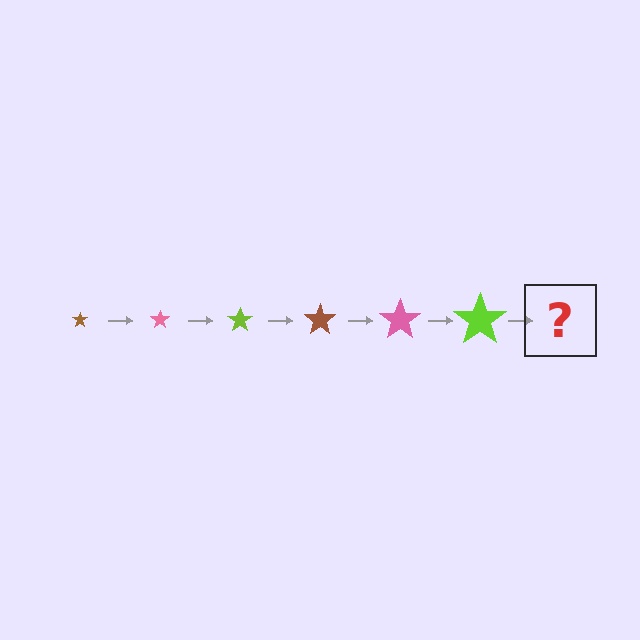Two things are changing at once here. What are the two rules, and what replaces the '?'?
The two rules are that the star grows larger each step and the color cycles through brown, pink, and lime. The '?' should be a brown star, larger than the previous one.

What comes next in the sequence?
The next element should be a brown star, larger than the previous one.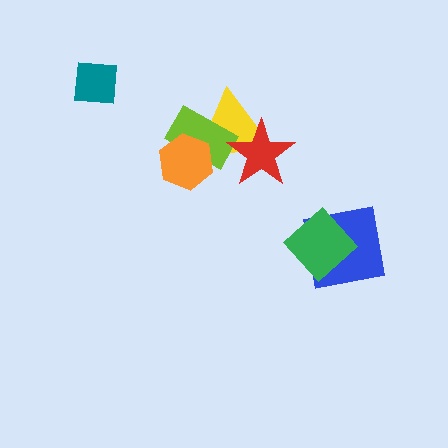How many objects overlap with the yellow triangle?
3 objects overlap with the yellow triangle.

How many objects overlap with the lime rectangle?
2 objects overlap with the lime rectangle.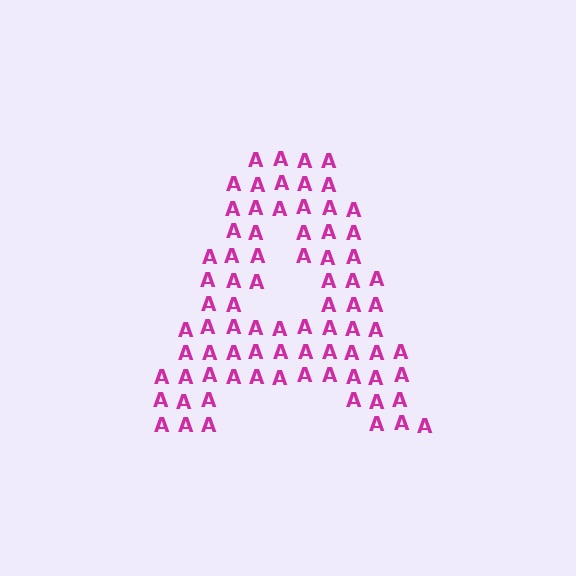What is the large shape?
The large shape is the letter A.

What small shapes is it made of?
It is made of small letter A's.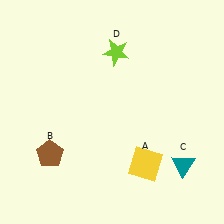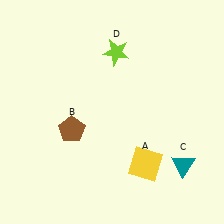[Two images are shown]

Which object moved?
The brown pentagon (B) moved up.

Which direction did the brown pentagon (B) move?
The brown pentagon (B) moved up.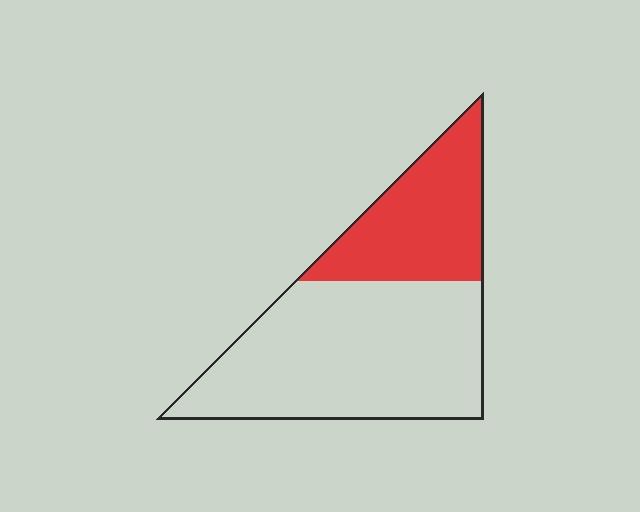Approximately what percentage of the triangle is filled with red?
Approximately 35%.